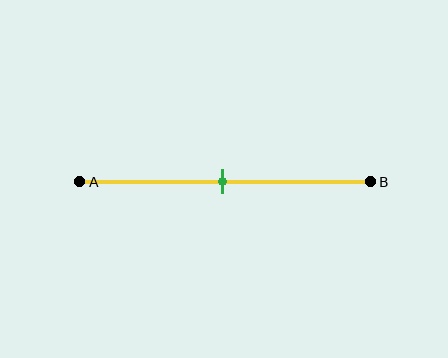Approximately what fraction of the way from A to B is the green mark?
The green mark is approximately 50% of the way from A to B.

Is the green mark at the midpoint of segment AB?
Yes, the mark is approximately at the midpoint.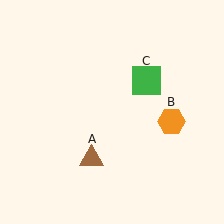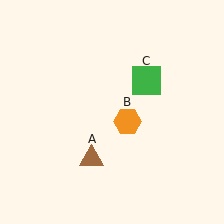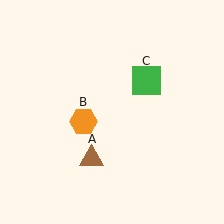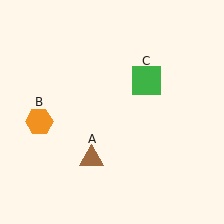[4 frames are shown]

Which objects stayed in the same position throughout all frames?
Brown triangle (object A) and green square (object C) remained stationary.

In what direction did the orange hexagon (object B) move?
The orange hexagon (object B) moved left.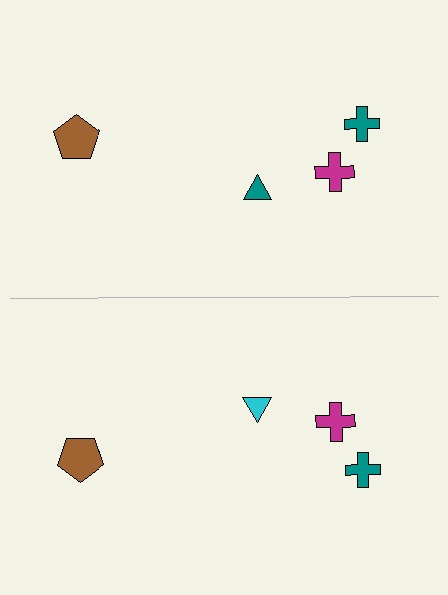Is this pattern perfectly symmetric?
No, the pattern is not perfectly symmetric. The cyan triangle on the bottom side breaks the symmetry — its mirror counterpart is teal.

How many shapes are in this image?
There are 8 shapes in this image.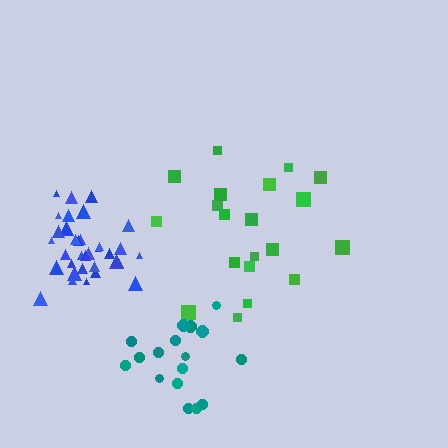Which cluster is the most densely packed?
Blue.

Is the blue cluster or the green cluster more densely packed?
Blue.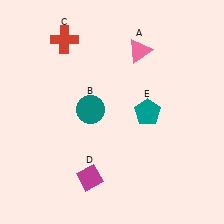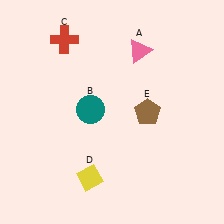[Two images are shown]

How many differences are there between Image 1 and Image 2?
There are 2 differences between the two images.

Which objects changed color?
D changed from magenta to yellow. E changed from teal to brown.